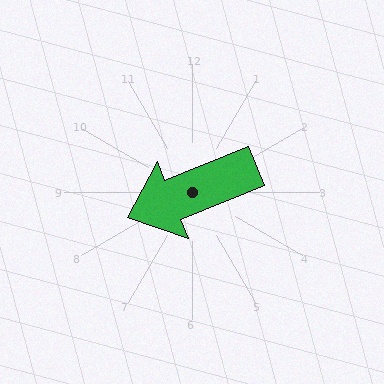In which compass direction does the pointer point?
West.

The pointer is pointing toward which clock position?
Roughly 8 o'clock.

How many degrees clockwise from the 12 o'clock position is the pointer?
Approximately 248 degrees.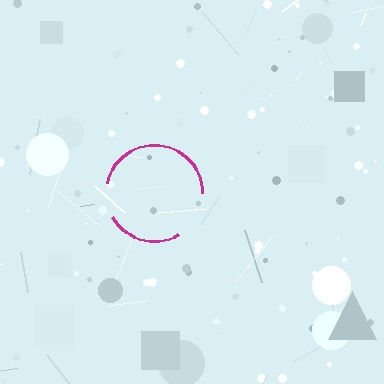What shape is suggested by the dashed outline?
The dashed outline suggests a circle.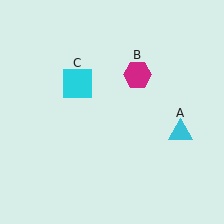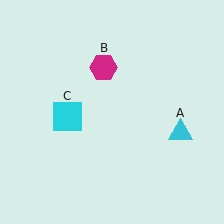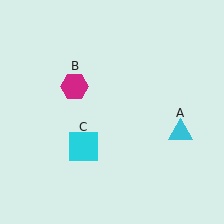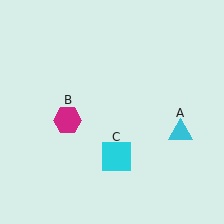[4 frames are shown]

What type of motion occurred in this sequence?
The magenta hexagon (object B), cyan square (object C) rotated counterclockwise around the center of the scene.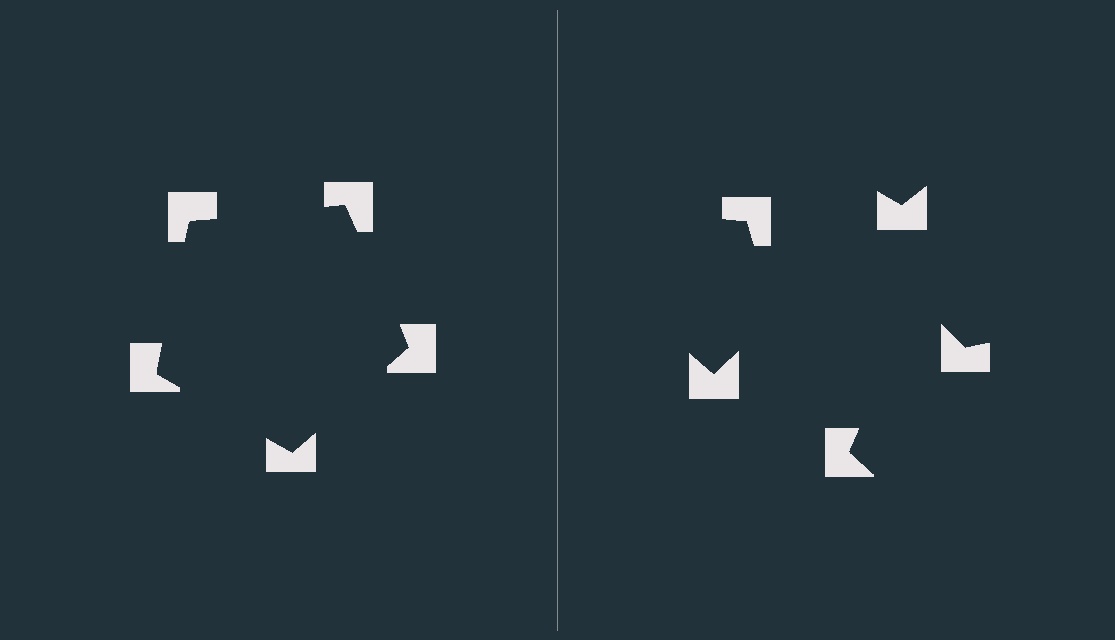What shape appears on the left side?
An illusory pentagon.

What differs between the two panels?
The notched squares are positioned identically on both sides; only the wedge orientations differ. On the left they align to a pentagon; on the right they are misaligned.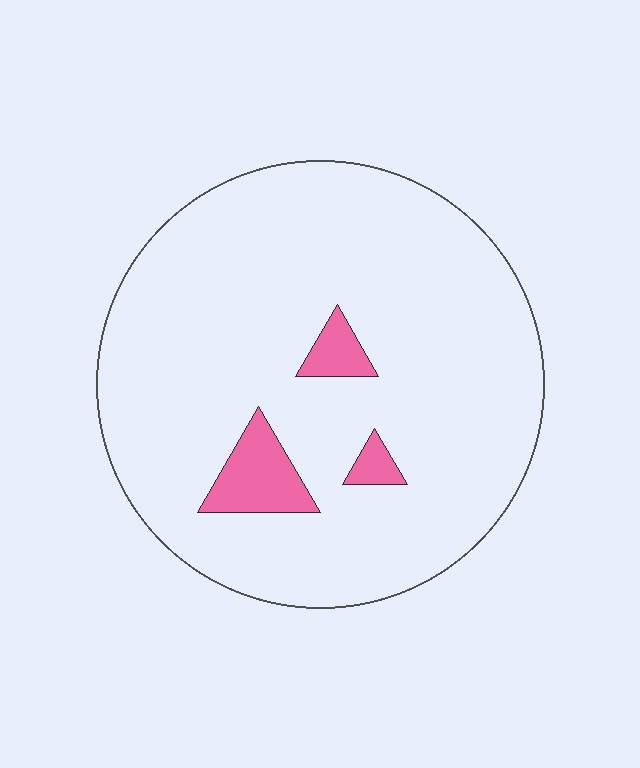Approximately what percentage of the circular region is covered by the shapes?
Approximately 5%.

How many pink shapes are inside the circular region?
3.